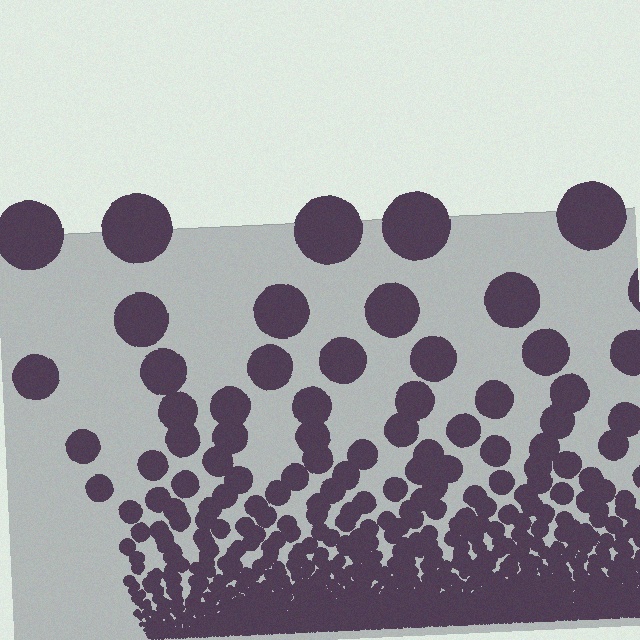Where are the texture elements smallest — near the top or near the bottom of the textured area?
Near the bottom.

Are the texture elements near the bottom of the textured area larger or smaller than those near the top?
Smaller. The gradient is inverted — elements near the bottom are smaller and denser.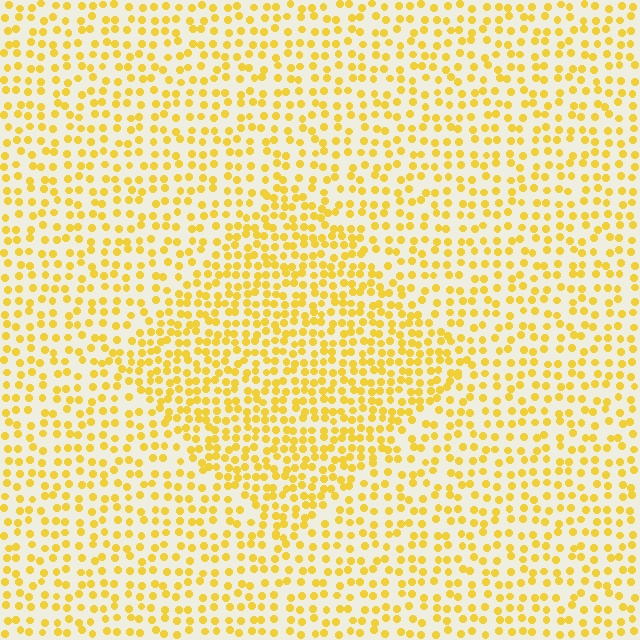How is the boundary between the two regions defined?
The boundary is defined by a change in element density (approximately 1.6x ratio). All elements are the same color, size, and shape.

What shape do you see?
I see a diamond.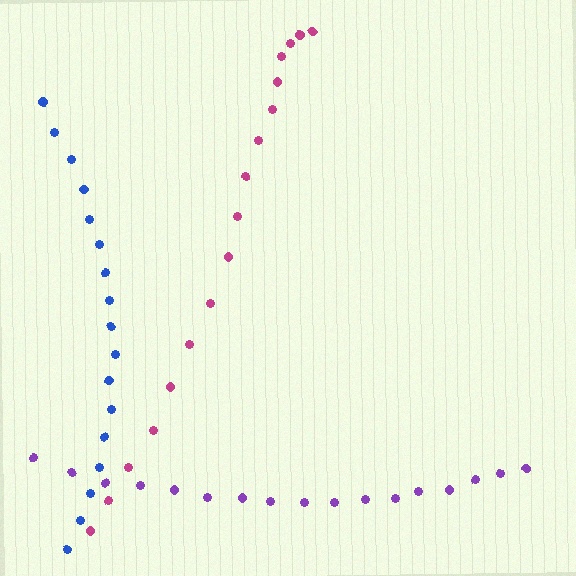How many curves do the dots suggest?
There are 3 distinct paths.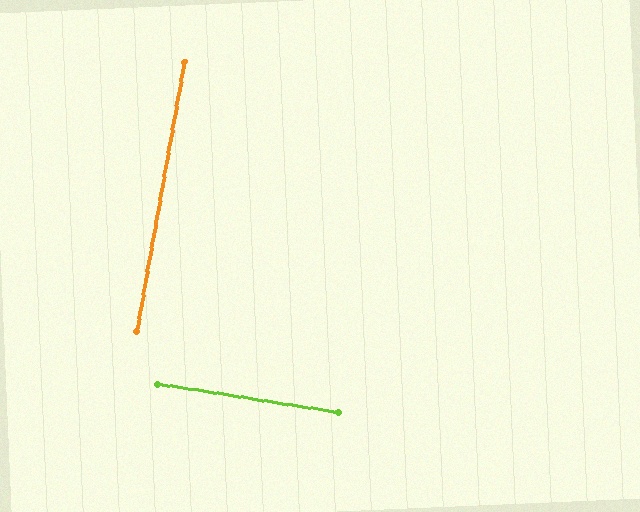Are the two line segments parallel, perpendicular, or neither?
Perpendicular — they meet at approximately 89°.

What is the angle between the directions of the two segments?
Approximately 89 degrees.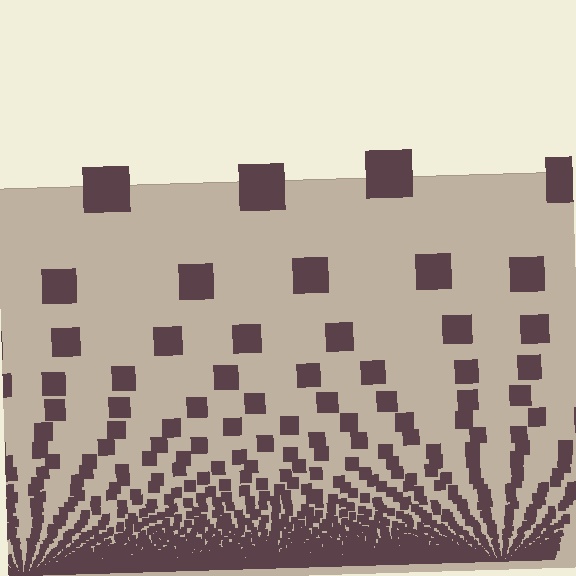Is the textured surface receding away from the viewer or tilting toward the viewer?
The surface appears to tilt toward the viewer. Texture elements get larger and sparser toward the top.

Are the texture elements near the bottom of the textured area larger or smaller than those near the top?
Smaller. The gradient is inverted — elements near the bottom are smaller and denser.